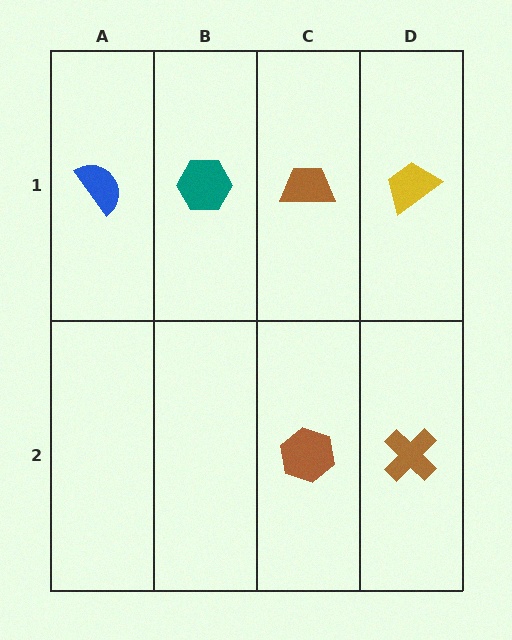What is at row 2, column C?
A brown hexagon.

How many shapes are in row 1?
4 shapes.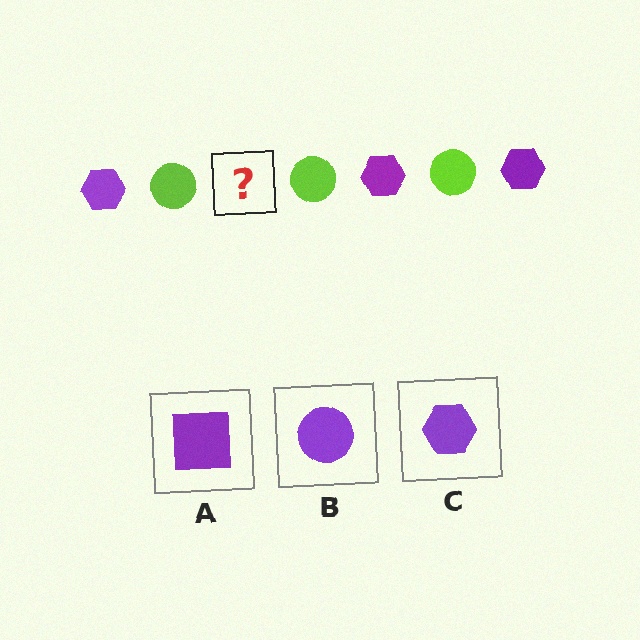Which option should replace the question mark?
Option C.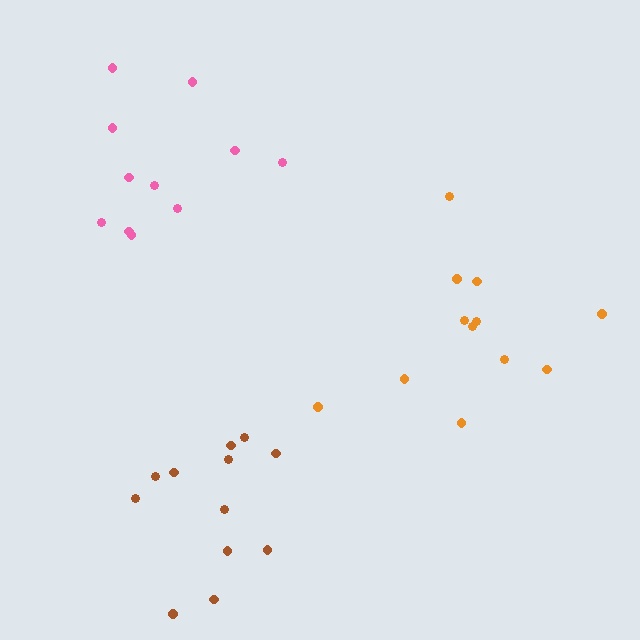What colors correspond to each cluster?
The clusters are colored: orange, pink, brown.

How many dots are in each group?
Group 1: 12 dots, Group 2: 11 dots, Group 3: 12 dots (35 total).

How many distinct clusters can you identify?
There are 3 distinct clusters.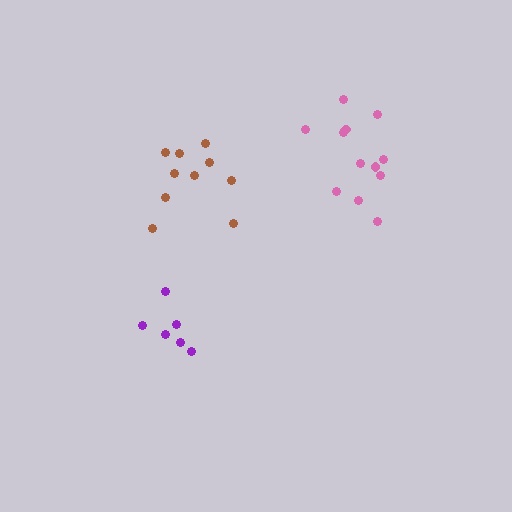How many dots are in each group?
Group 1: 12 dots, Group 2: 6 dots, Group 3: 10 dots (28 total).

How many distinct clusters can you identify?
There are 3 distinct clusters.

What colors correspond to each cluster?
The clusters are colored: pink, purple, brown.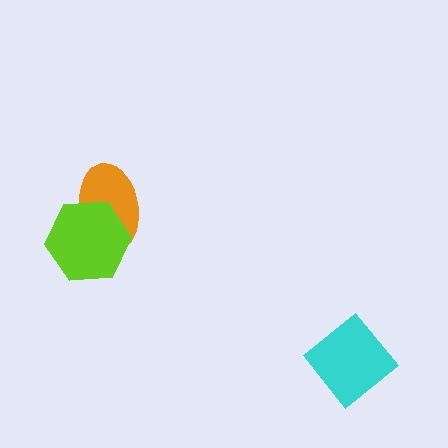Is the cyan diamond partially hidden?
No, no other shape covers it.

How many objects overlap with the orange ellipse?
1 object overlaps with the orange ellipse.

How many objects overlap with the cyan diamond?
0 objects overlap with the cyan diamond.